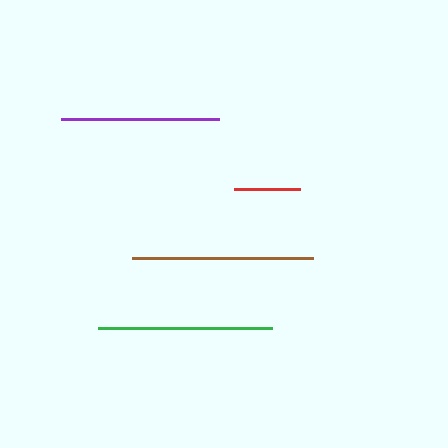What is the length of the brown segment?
The brown segment is approximately 181 pixels long.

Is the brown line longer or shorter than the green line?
The brown line is longer than the green line.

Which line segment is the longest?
The brown line is the longest at approximately 181 pixels.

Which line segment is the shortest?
The red line is the shortest at approximately 66 pixels.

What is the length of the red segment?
The red segment is approximately 66 pixels long.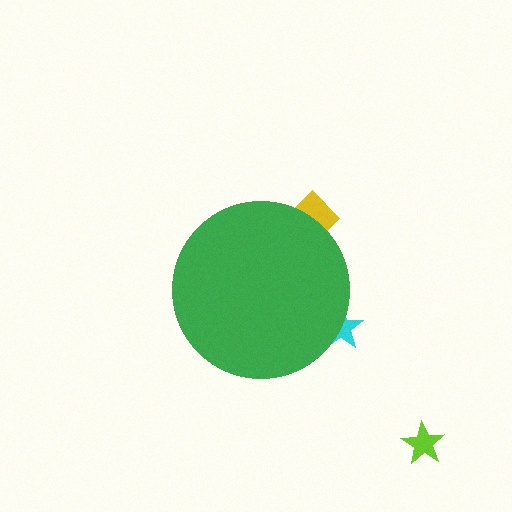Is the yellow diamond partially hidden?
Yes, the yellow diamond is partially hidden behind the green circle.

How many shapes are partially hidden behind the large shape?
2 shapes are partially hidden.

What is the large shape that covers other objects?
A green circle.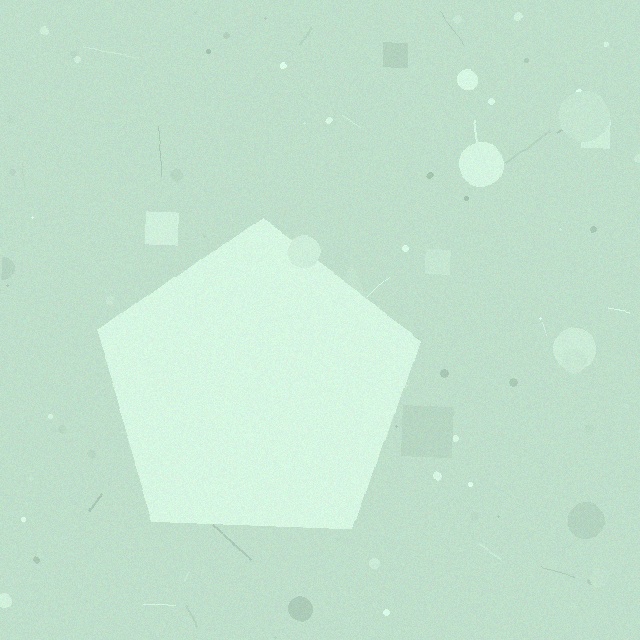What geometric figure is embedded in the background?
A pentagon is embedded in the background.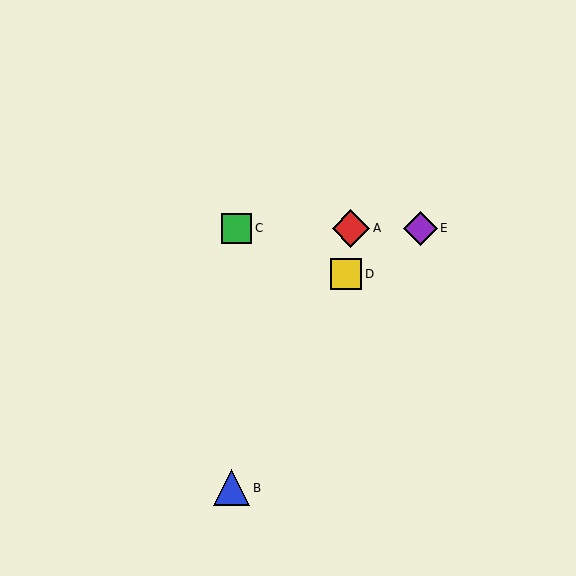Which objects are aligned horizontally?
Objects A, C, E are aligned horizontally.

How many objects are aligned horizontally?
3 objects (A, C, E) are aligned horizontally.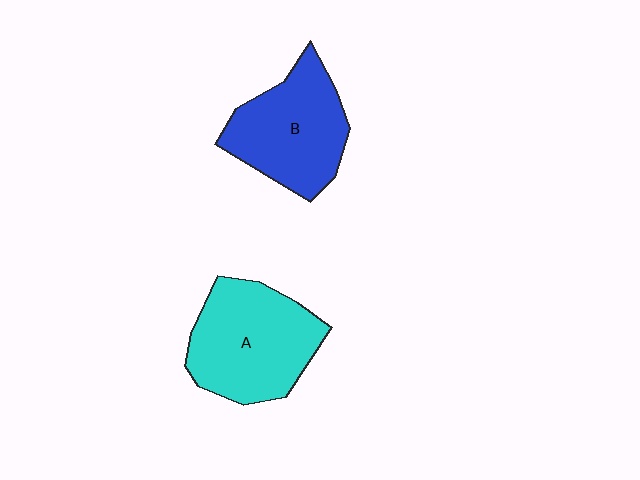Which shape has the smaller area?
Shape B (blue).